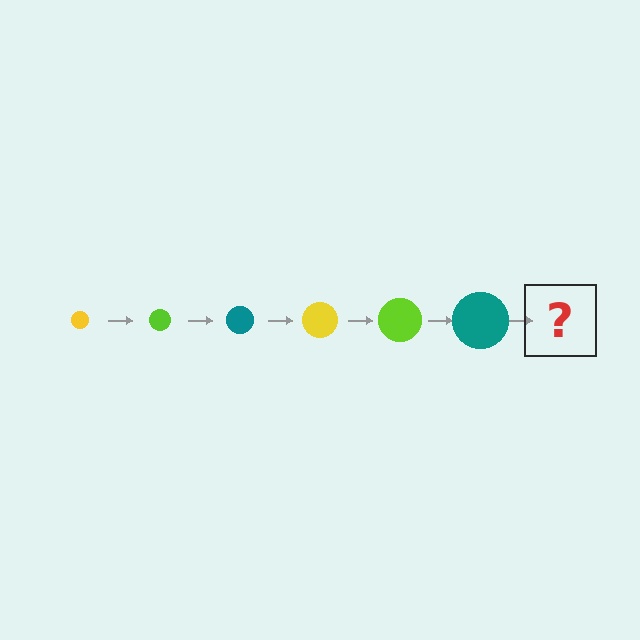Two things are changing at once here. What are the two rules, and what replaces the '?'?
The two rules are that the circle grows larger each step and the color cycles through yellow, lime, and teal. The '?' should be a yellow circle, larger than the previous one.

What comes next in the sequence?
The next element should be a yellow circle, larger than the previous one.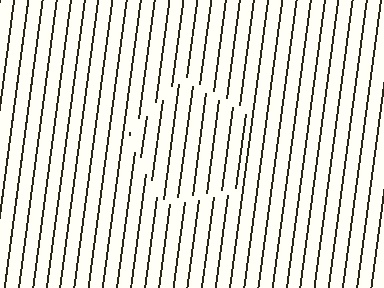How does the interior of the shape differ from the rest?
The interior of the shape contains the same grating, shifted by half a period — the contour is defined by the phase discontinuity where line-ends from the inner and outer gratings abut.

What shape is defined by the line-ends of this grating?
An illusory pentagon. The interior of the shape contains the same grating, shifted by half a period — the contour is defined by the phase discontinuity where line-ends from the inner and outer gratings abut.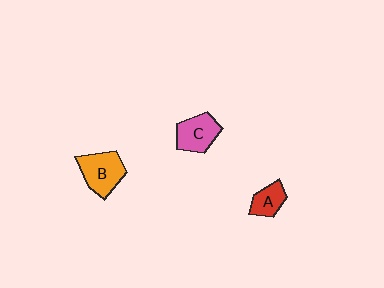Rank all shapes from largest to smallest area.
From largest to smallest: B (orange), C (pink), A (red).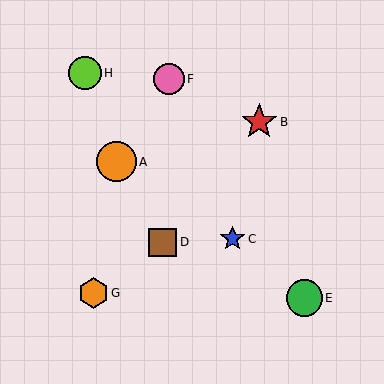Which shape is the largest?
The orange circle (labeled A) is the largest.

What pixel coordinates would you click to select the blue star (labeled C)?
Click at (232, 239) to select the blue star C.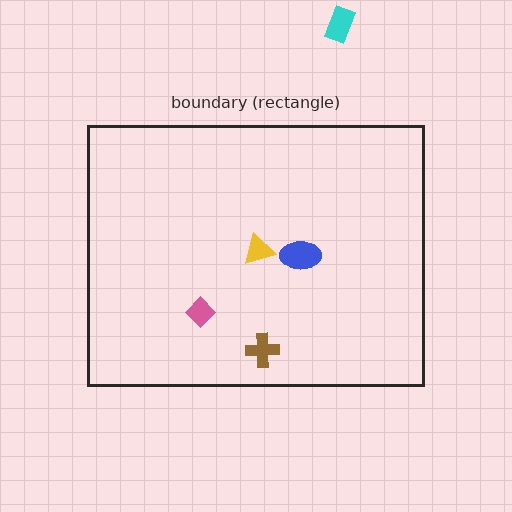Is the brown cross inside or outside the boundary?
Inside.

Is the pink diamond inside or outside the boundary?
Inside.